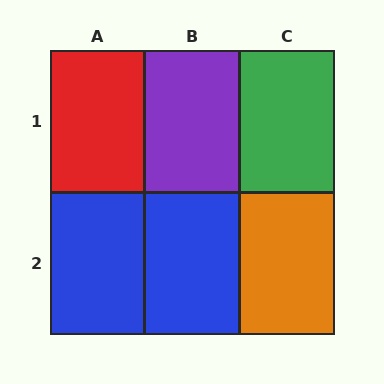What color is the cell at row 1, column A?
Red.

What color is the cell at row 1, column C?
Green.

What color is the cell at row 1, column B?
Purple.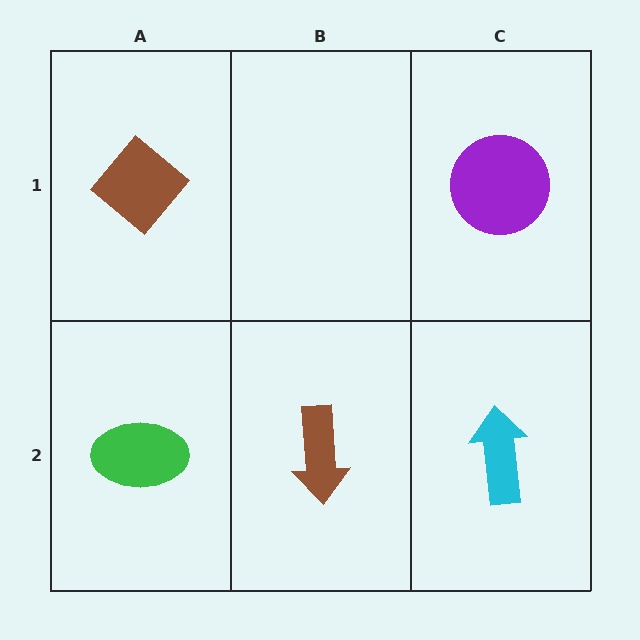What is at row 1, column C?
A purple circle.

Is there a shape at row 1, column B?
No, that cell is empty.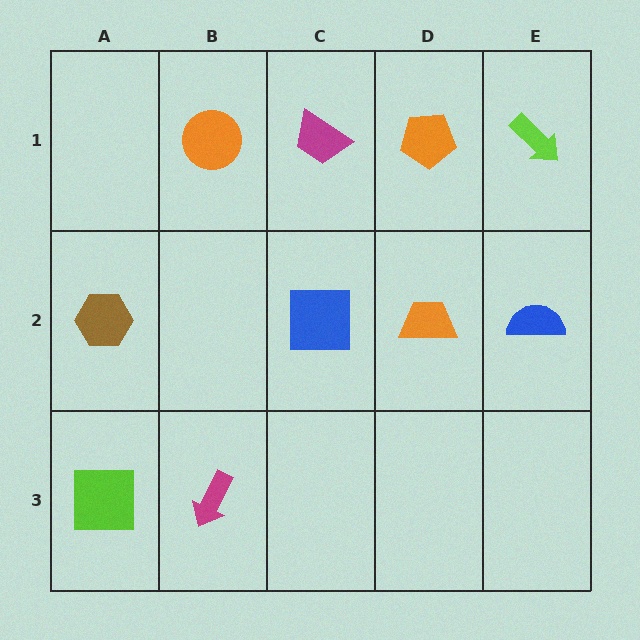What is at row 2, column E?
A blue semicircle.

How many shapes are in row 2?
4 shapes.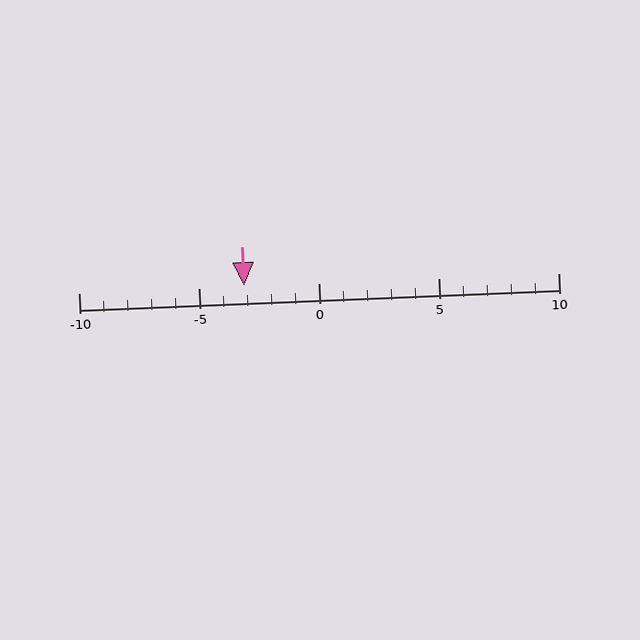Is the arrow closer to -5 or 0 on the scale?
The arrow is closer to -5.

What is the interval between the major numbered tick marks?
The major tick marks are spaced 5 units apart.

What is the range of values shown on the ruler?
The ruler shows values from -10 to 10.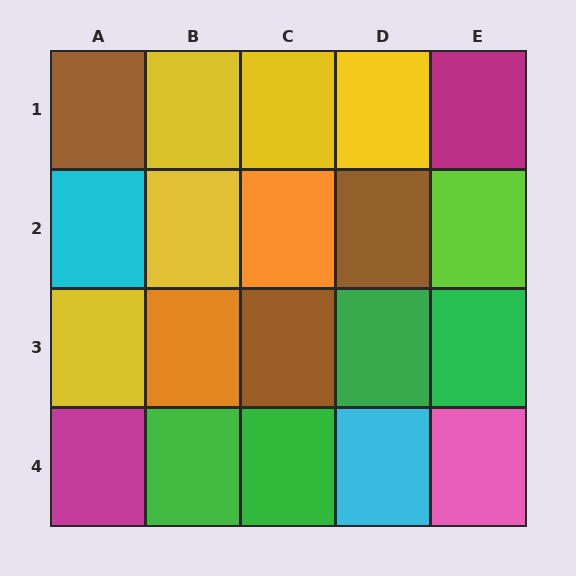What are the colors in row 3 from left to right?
Yellow, orange, brown, green, green.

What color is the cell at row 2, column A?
Cyan.